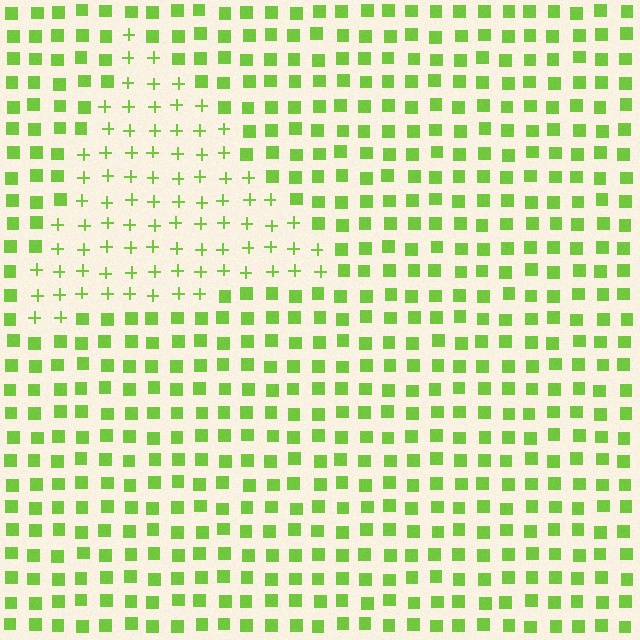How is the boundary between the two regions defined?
The boundary is defined by a change in element shape: plus signs inside vs. squares outside. All elements share the same color and spacing.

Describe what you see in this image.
The image is filled with small lime elements arranged in a uniform grid. A triangle-shaped region contains plus signs, while the surrounding area contains squares. The boundary is defined purely by the change in element shape.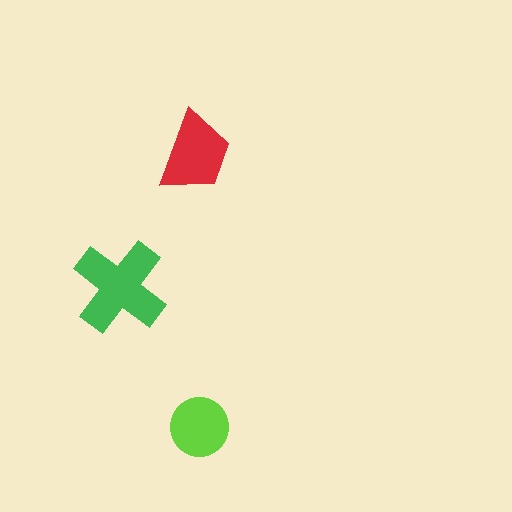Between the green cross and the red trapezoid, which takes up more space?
The green cross.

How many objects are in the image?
There are 3 objects in the image.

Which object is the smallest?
The lime circle.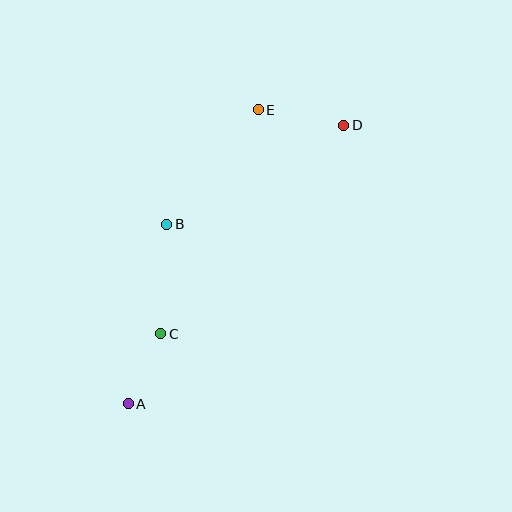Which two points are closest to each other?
Points A and C are closest to each other.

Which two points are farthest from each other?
Points A and D are farthest from each other.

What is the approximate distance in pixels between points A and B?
The distance between A and B is approximately 184 pixels.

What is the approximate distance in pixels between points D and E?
The distance between D and E is approximately 87 pixels.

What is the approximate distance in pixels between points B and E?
The distance between B and E is approximately 147 pixels.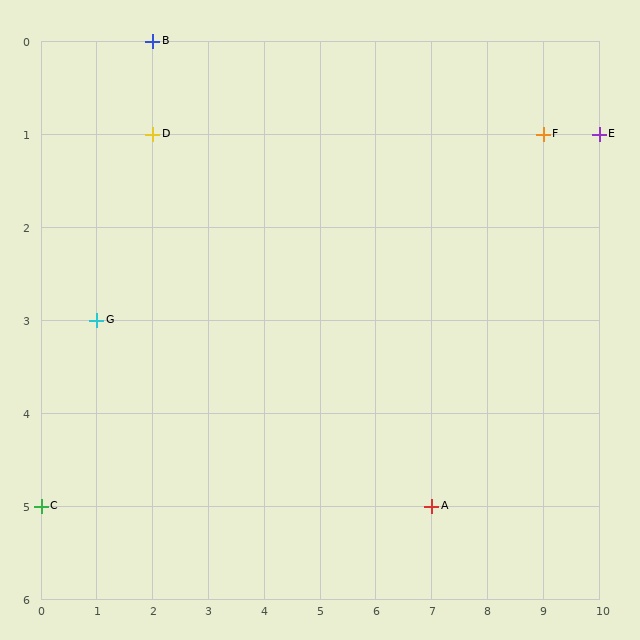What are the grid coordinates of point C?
Point C is at grid coordinates (0, 5).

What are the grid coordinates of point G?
Point G is at grid coordinates (1, 3).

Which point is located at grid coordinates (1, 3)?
Point G is at (1, 3).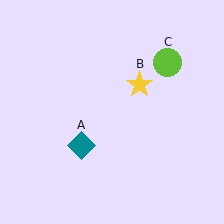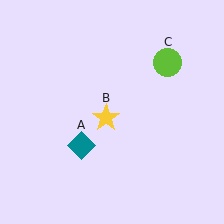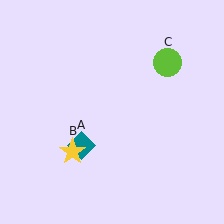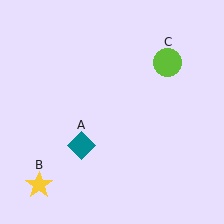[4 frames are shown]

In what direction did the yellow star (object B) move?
The yellow star (object B) moved down and to the left.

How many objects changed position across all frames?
1 object changed position: yellow star (object B).